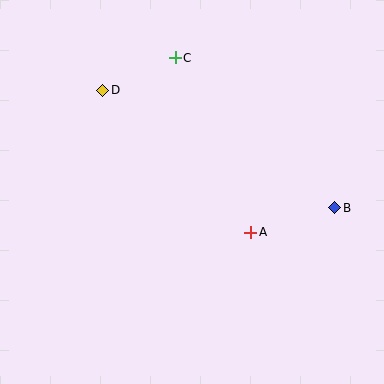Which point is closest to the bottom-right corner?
Point B is closest to the bottom-right corner.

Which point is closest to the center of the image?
Point A at (251, 232) is closest to the center.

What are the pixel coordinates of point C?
Point C is at (175, 58).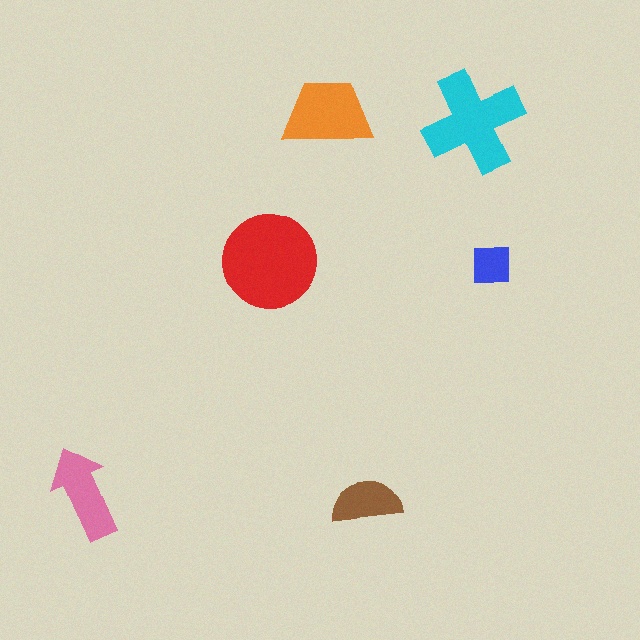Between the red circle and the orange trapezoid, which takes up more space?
The red circle.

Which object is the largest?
The red circle.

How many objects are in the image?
There are 6 objects in the image.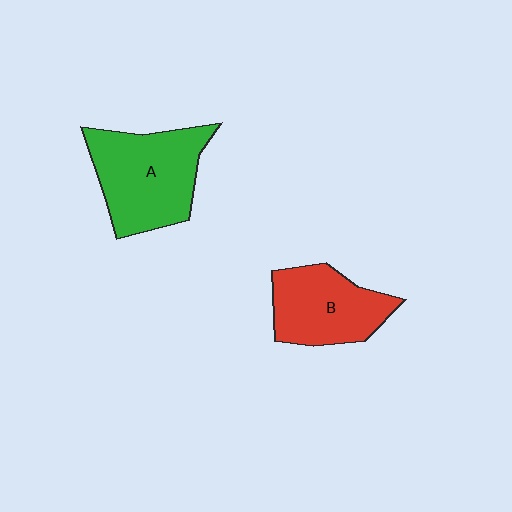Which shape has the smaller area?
Shape B (red).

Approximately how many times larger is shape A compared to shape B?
Approximately 1.3 times.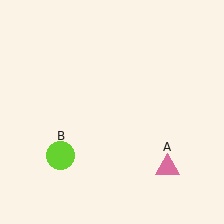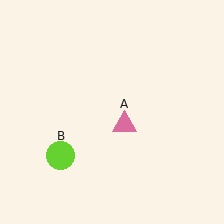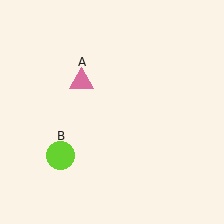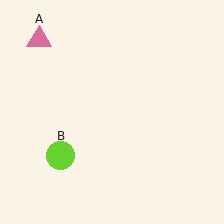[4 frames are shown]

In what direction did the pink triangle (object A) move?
The pink triangle (object A) moved up and to the left.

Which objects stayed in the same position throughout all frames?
Lime circle (object B) remained stationary.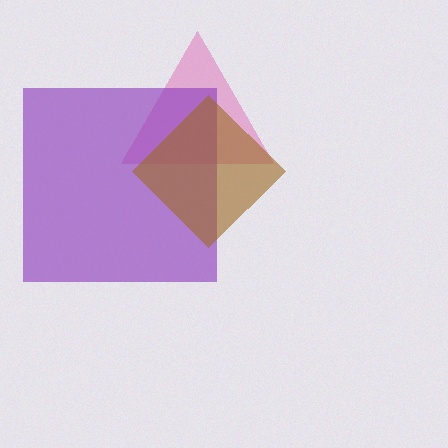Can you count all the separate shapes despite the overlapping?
Yes, there are 3 separate shapes.